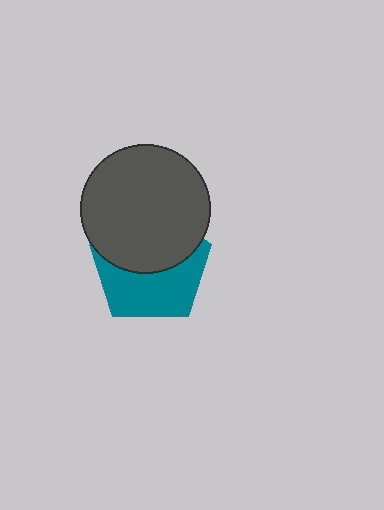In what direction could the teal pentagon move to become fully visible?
The teal pentagon could move down. That would shift it out from behind the dark gray circle entirely.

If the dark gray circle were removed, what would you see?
You would see the complete teal pentagon.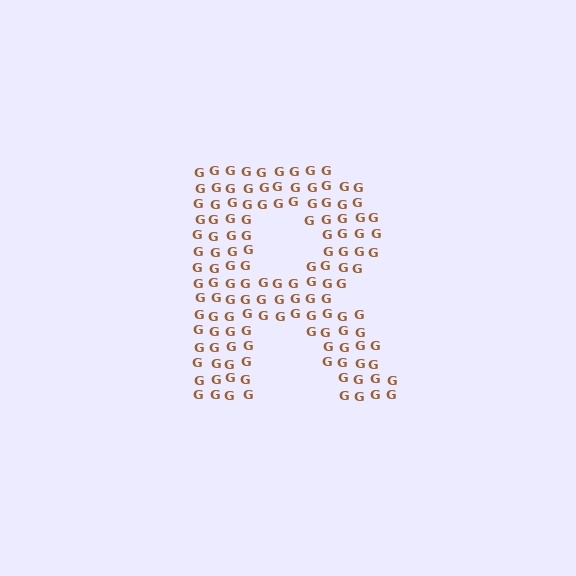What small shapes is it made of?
It is made of small letter G's.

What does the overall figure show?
The overall figure shows the letter R.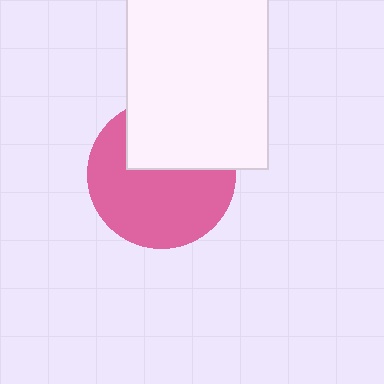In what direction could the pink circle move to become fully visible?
The pink circle could move down. That would shift it out from behind the white rectangle entirely.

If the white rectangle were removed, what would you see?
You would see the complete pink circle.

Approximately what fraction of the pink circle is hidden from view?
Roughly 37% of the pink circle is hidden behind the white rectangle.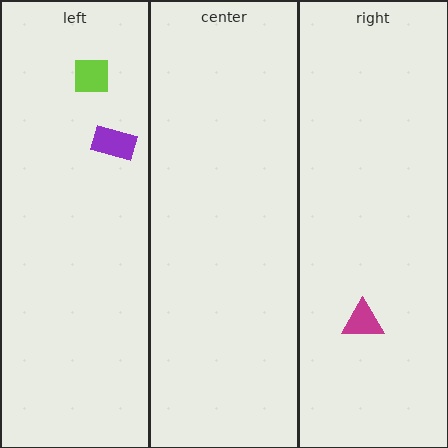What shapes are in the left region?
The lime square, the purple rectangle.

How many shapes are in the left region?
2.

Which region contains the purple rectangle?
The left region.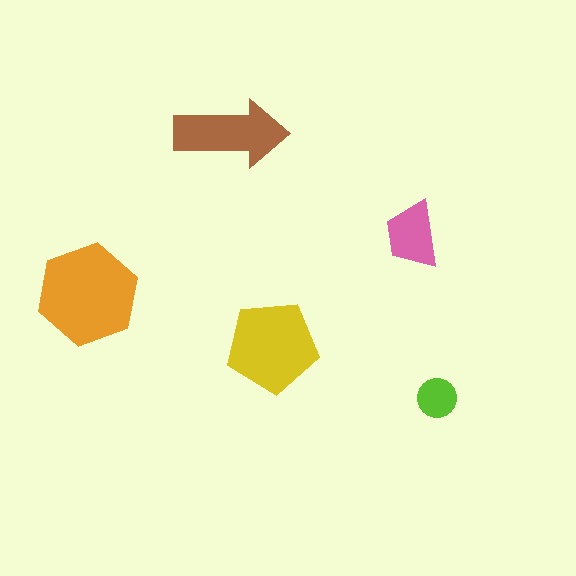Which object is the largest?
The orange hexagon.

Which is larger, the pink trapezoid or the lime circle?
The pink trapezoid.